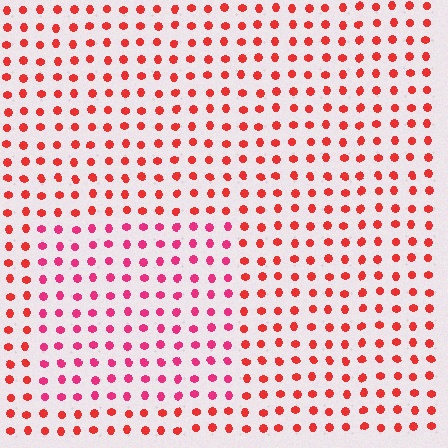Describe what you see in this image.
The image is filled with small red elements in a uniform arrangement. A rectangle-shaped region is visible where the elements are tinted to a slightly different hue, forming a subtle color boundary.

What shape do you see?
I see a rectangle.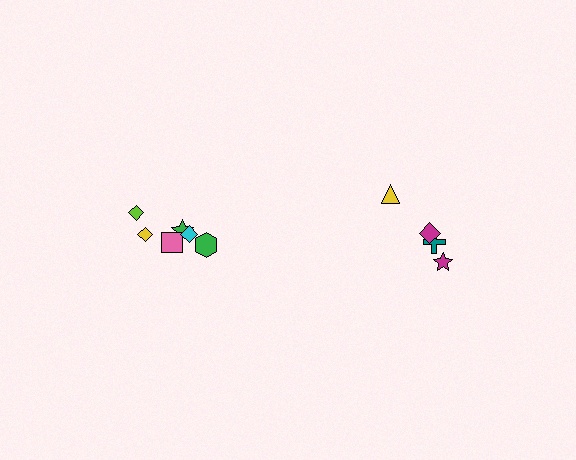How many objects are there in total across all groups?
There are 10 objects.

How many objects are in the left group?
There are 6 objects.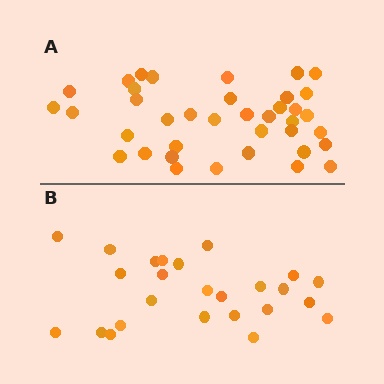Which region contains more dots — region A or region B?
Region A (the top region) has more dots.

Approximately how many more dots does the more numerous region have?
Region A has approximately 15 more dots than region B.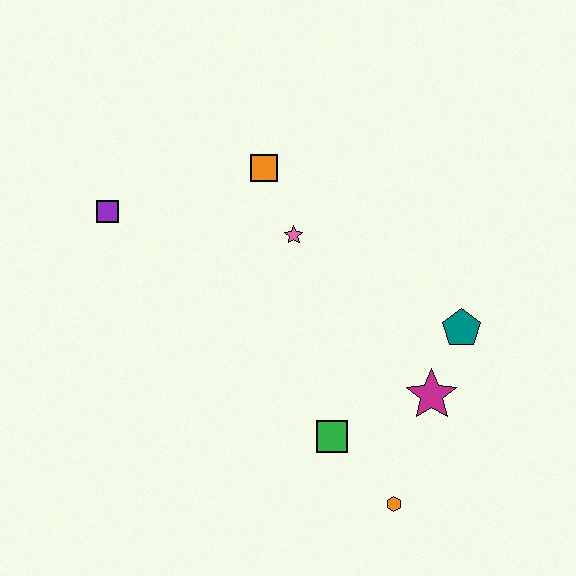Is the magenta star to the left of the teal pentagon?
Yes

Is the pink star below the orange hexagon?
No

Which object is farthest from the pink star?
The orange hexagon is farthest from the pink star.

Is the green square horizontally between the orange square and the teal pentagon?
Yes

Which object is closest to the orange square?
The pink star is closest to the orange square.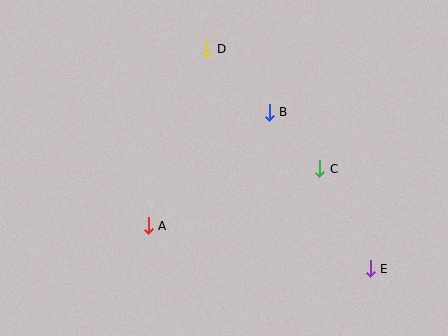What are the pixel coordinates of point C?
Point C is at (320, 169).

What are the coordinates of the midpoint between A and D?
The midpoint between A and D is at (177, 137).